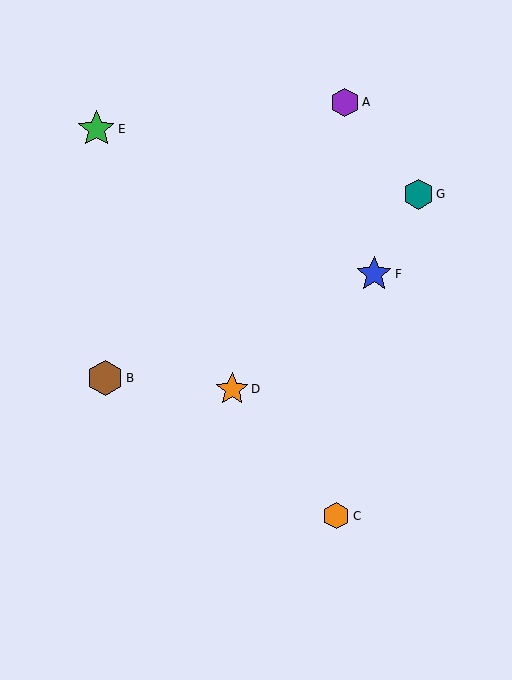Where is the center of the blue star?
The center of the blue star is at (374, 274).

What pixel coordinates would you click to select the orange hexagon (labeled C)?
Click at (336, 516) to select the orange hexagon C.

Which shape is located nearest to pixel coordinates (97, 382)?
The brown hexagon (labeled B) at (105, 378) is nearest to that location.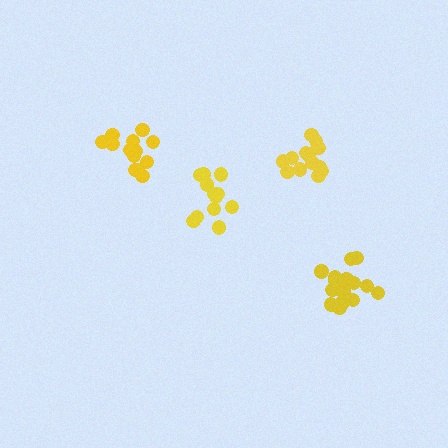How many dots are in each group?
Group 1: 12 dots, Group 2: 13 dots, Group 3: 18 dots, Group 4: 13 dots (56 total).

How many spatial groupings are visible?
There are 4 spatial groupings.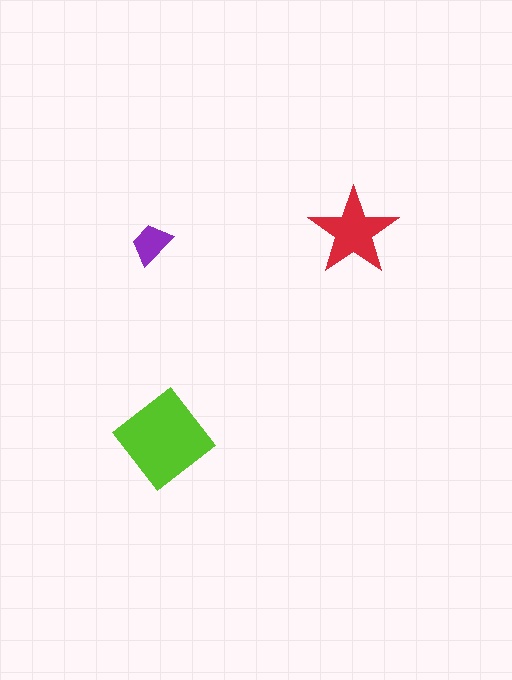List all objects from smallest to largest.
The purple trapezoid, the red star, the lime diamond.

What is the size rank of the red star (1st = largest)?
2nd.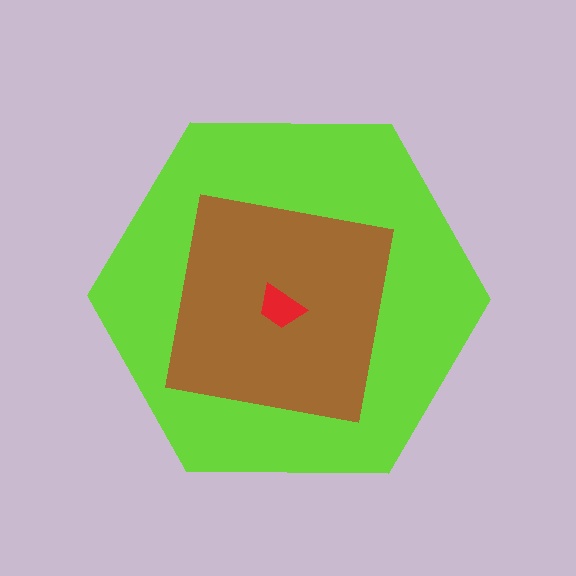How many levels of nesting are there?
3.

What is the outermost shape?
The lime hexagon.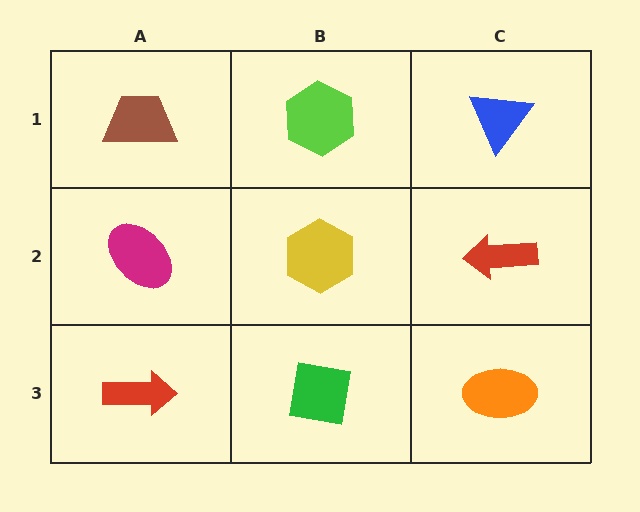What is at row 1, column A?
A brown trapezoid.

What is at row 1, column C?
A blue triangle.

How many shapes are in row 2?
3 shapes.